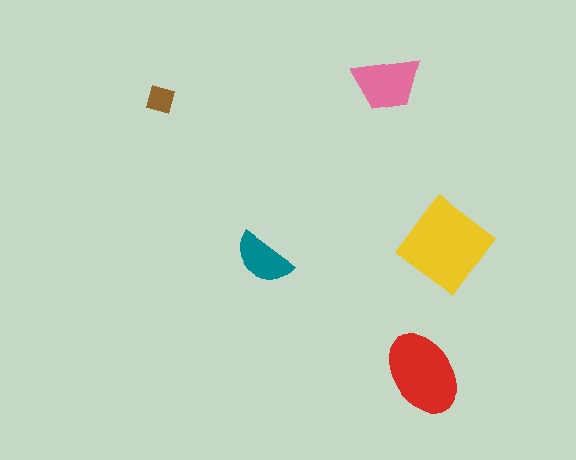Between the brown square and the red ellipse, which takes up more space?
The red ellipse.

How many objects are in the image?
There are 5 objects in the image.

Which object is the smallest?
The brown square.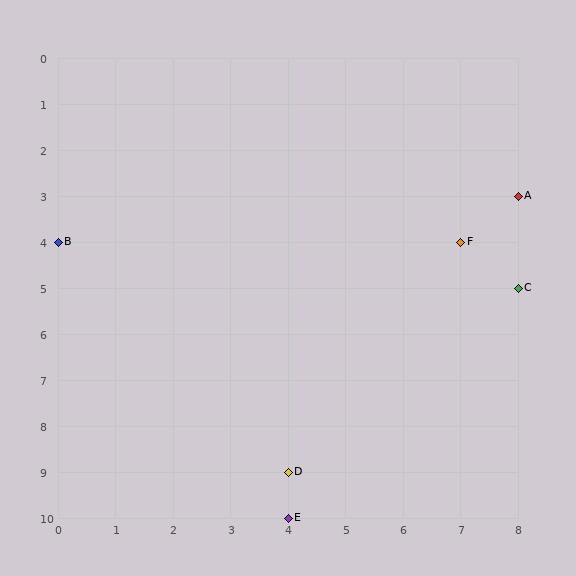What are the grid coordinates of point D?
Point D is at grid coordinates (4, 9).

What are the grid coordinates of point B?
Point B is at grid coordinates (0, 4).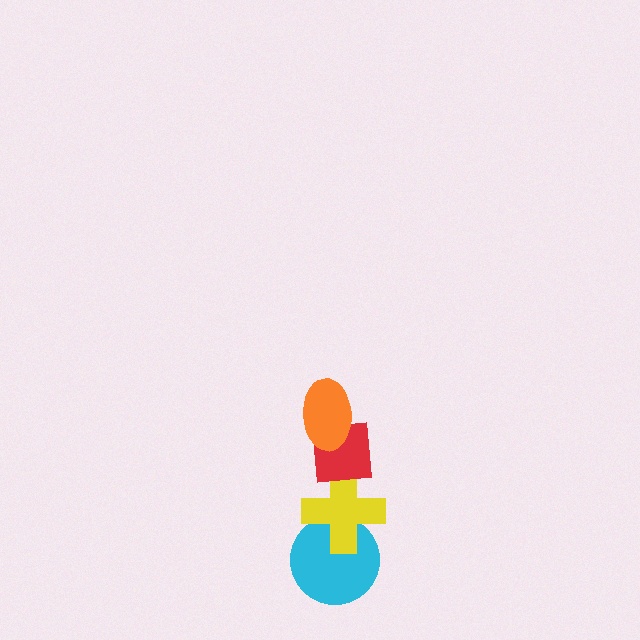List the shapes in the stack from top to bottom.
From top to bottom: the orange ellipse, the red square, the yellow cross, the cyan circle.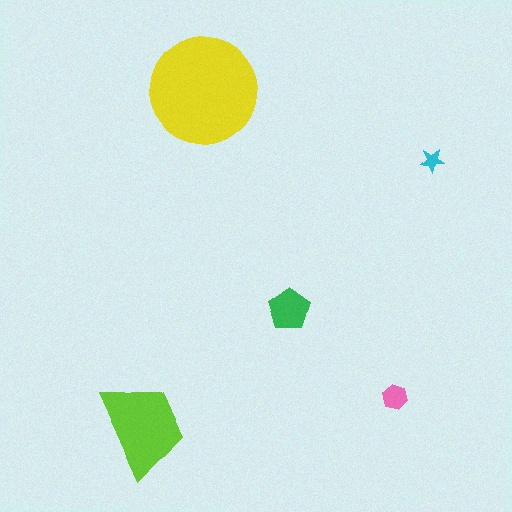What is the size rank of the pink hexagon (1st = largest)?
4th.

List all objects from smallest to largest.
The cyan star, the pink hexagon, the green pentagon, the lime trapezoid, the yellow circle.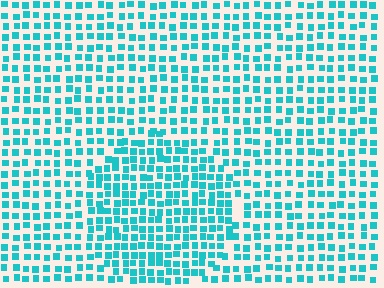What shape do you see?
I see a circle.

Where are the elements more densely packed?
The elements are more densely packed inside the circle boundary.